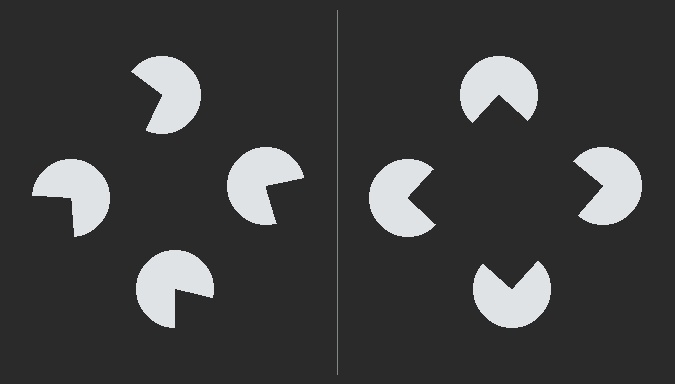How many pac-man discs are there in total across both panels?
8 — 4 on each side.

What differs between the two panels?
The pac-man discs are positioned identically on both sides; only the wedge orientations differ. On the right they align to a square; on the left they are misaligned.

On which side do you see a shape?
An illusory square appears on the right side. On the left side the wedge cuts are rotated, so no coherent shape forms.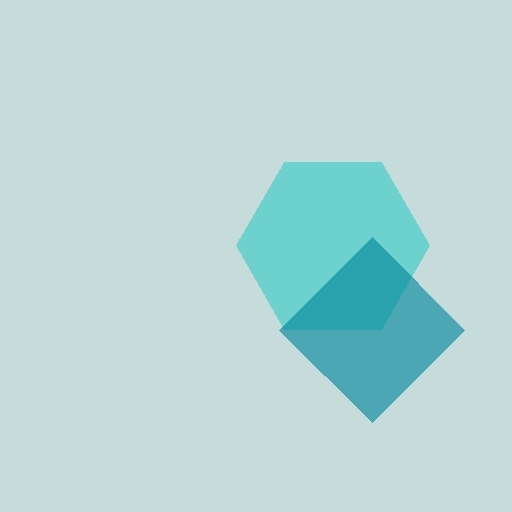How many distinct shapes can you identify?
There are 2 distinct shapes: a cyan hexagon, a teal diamond.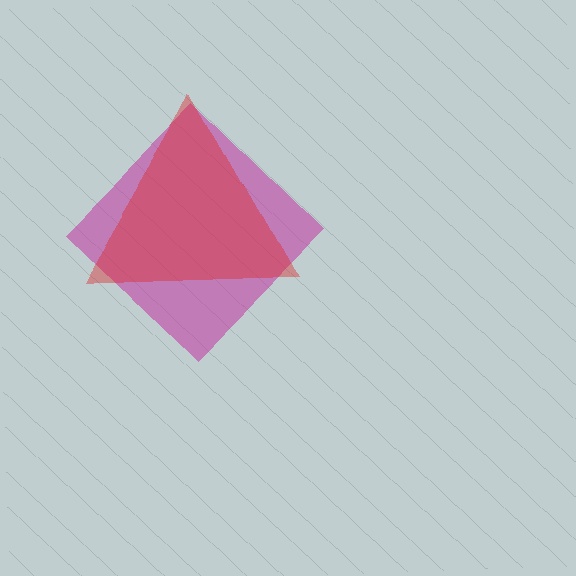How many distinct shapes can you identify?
There are 2 distinct shapes: a magenta diamond, a red triangle.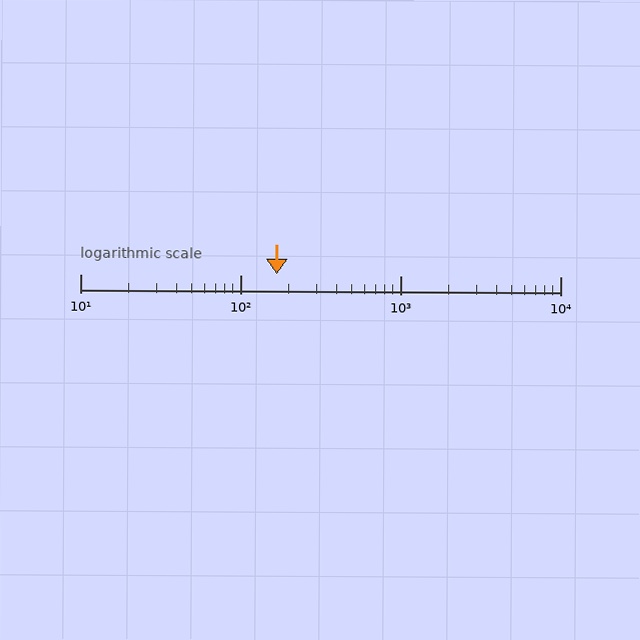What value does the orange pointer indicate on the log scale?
The pointer indicates approximately 170.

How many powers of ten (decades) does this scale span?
The scale spans 3 decades, from 10 to 10000.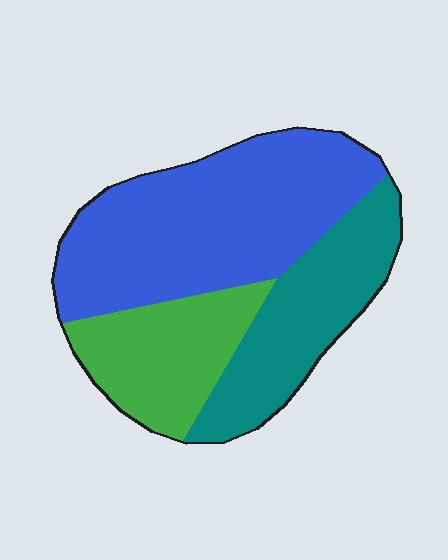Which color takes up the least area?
Green, at roughly 25%.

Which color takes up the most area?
Blue, at roughly 50%.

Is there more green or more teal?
Teal.